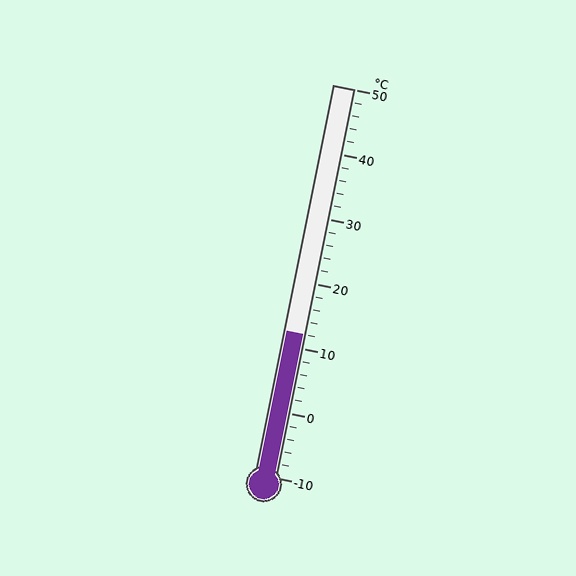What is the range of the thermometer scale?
The thermometer scale ranges from -10°C to 50°C.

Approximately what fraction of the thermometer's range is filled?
The thermometer is filled to approximately 35% of its range.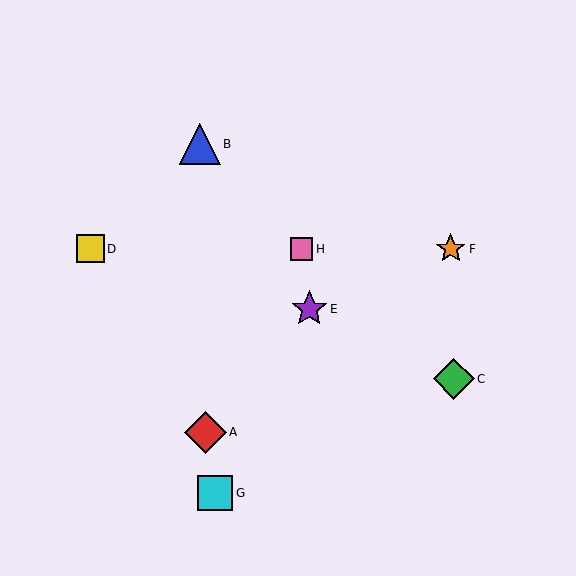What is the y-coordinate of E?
Object E is at y≈309.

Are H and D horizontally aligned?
Yes, both are at y≈249.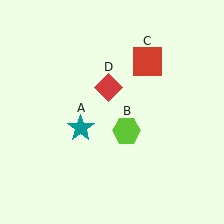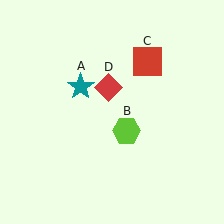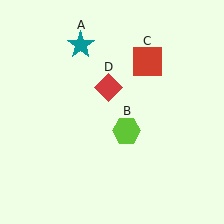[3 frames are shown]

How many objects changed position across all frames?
1 object changed position: teal star (object A).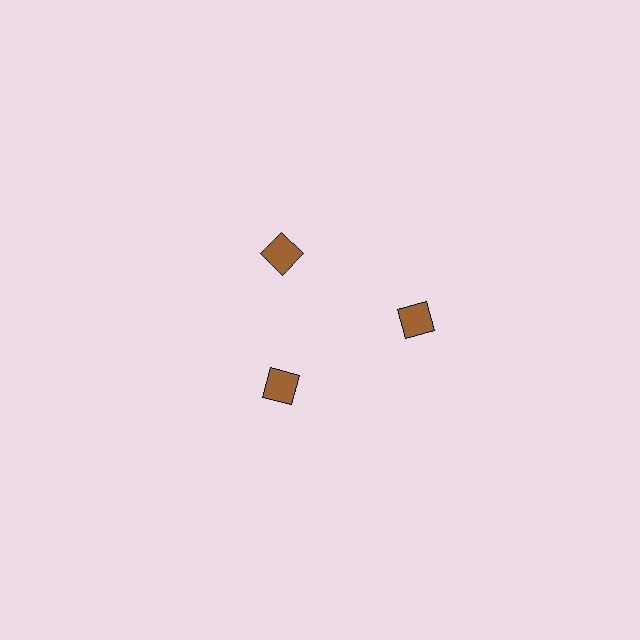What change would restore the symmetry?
The symmetry would be restored by moving it inward, back onto the ring so that all 3 squares sit at equal angles and equal distance from the center.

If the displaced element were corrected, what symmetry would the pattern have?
It would have 3-fold rotational symmetry — the pattern would map onto itself every 120 degrees.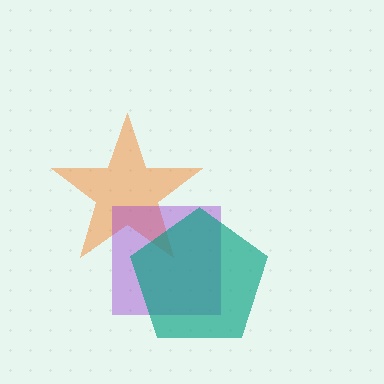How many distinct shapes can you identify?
There are 3 distinct shapes: an orange star, a purple square, a teal pentagon.